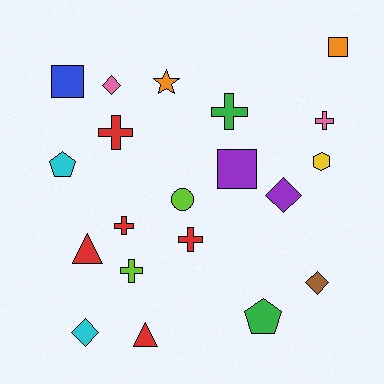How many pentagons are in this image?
There are 2 pentagons.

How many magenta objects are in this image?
There are no magenta objects.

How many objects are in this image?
There are 20 objects.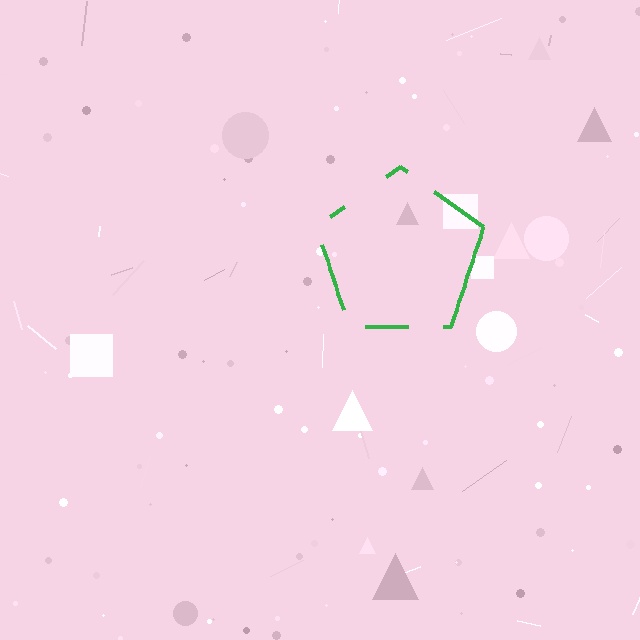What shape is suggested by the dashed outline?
The dashed outline suggests a pentagon.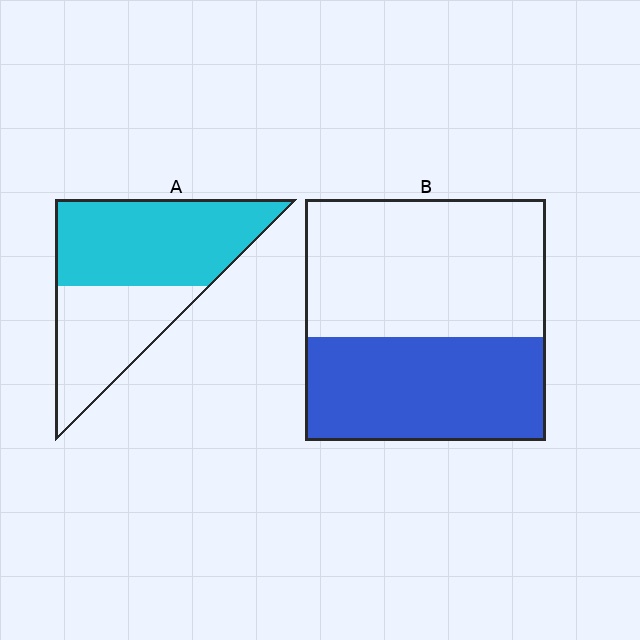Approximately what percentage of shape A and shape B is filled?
A is approximately 60% and B is approximately 45%.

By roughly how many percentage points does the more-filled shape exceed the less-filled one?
By roughly 15 percentage points (A over B).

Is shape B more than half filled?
No.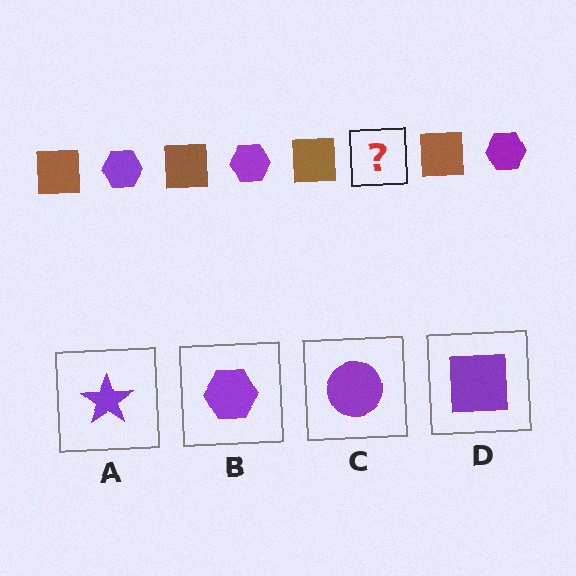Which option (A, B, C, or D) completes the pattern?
B.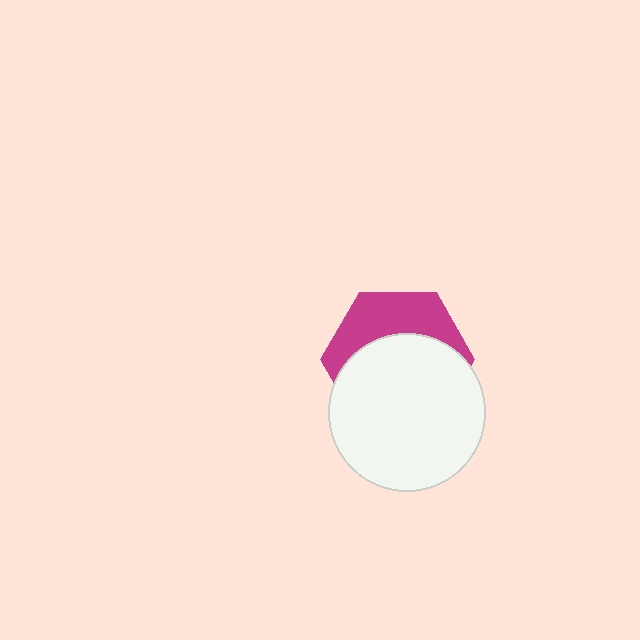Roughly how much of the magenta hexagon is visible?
A small part of it is visible (roughly 38%).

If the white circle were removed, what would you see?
You would see the complete magenta hexagon.